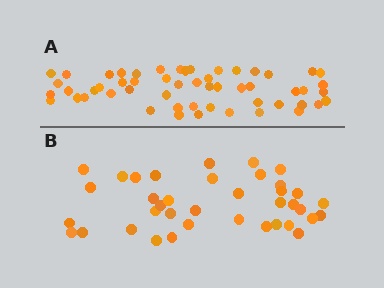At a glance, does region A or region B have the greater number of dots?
Region A (the top region) has more dots.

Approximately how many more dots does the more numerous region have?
Region A has approximately 15 more dots than region B.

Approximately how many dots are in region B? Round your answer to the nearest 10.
About 40 dots. (The exact count is 38, which rounds to 40.)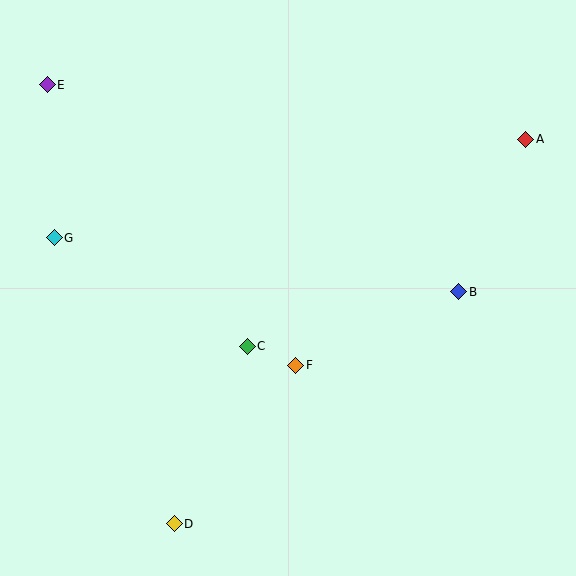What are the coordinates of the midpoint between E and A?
The midpoint between E and A is at (286, 112).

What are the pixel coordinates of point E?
Point E is at (47, 85).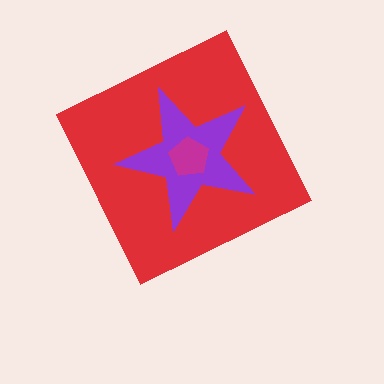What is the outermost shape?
The red diamond.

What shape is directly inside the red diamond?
The purple star.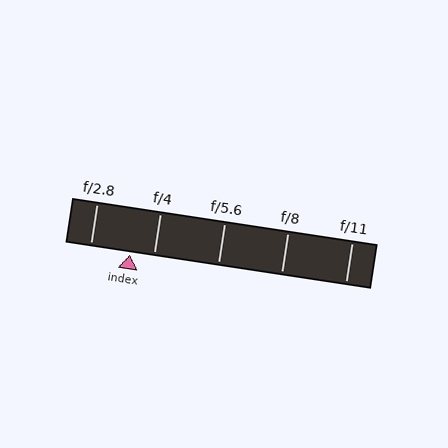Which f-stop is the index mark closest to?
The index mark is closest to f/4.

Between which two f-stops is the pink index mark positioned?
The index mark is between f/2.8 and f/4.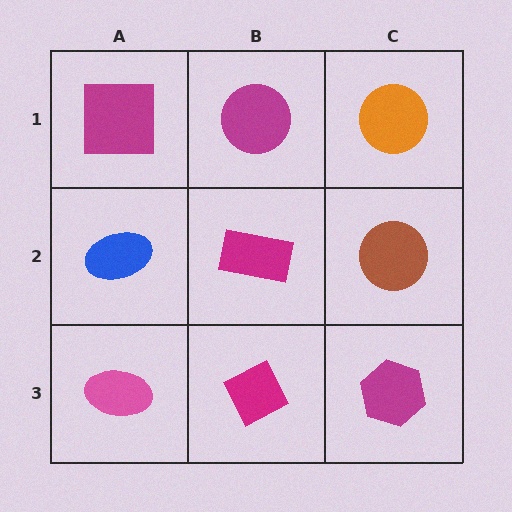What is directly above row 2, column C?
An orange circle.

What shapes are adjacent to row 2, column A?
A magenta square (row 1, column A), a pink ellipse (row 3, column A), a magenta rectangle (row 2, column B).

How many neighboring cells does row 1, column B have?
3.